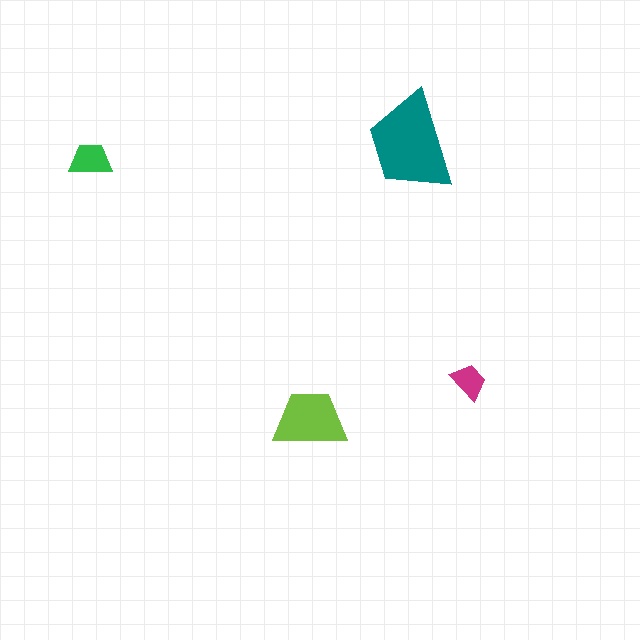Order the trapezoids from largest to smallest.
the teal one, the lime one, the green one, the magenta one.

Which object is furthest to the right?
The magenta trapezoid is rightmost.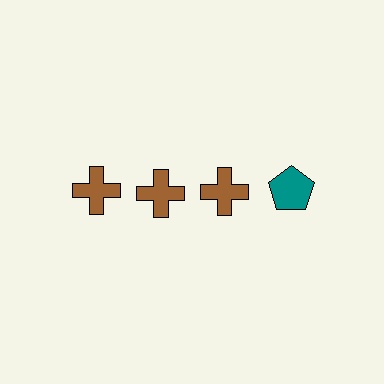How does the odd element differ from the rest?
It differs in both color (teal instead of brown) and shape (pentagon instead of cross).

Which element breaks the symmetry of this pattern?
The teal pentagon in the top row, second from right column breaks the symmetry. All other shapes are brown crosses.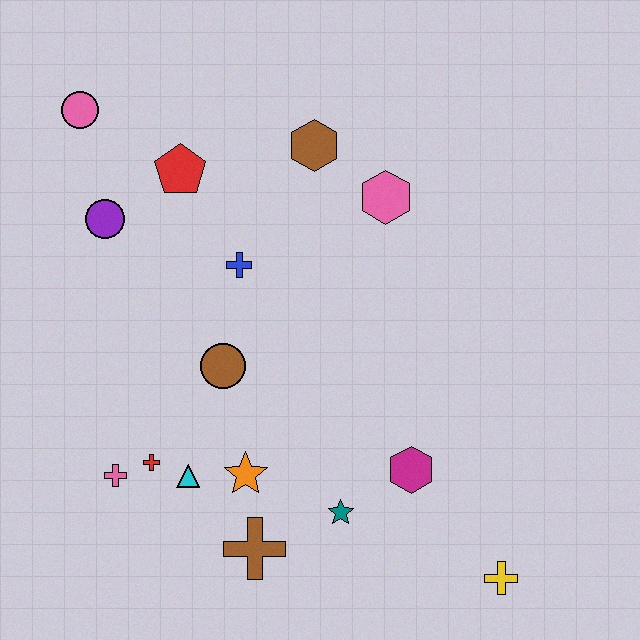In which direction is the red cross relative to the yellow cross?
The red cross is to the left of the yellow cross.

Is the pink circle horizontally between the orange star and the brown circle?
No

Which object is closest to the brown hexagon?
The pink hexagon is closest to the brown hexagon.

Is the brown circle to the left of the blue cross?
Yes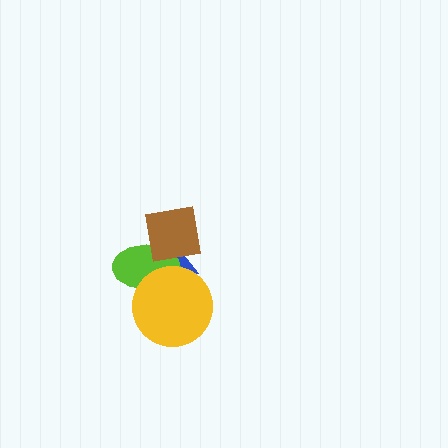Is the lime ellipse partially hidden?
Yes, it is partially covered by another shape.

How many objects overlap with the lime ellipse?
3 objects overlap with the lime ellipse.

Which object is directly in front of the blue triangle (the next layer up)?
The lime ellipse is directly in front of the blue triangle.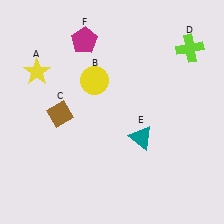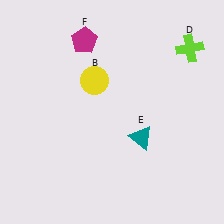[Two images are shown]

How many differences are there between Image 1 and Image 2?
There are 2 differences between the two images.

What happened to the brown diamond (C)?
The brown diamond (C) was removed in Image 2. It was in the bottom-left area of Image 1.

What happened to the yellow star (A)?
The yellow star (A) was removed in Image 2. It was in the top-left area of Image 1.